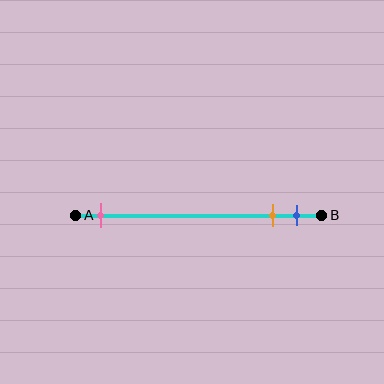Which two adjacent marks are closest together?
The orange and blue marks are the closest adjacent pair.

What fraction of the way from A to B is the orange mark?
The orange mark is approximately 80% (0.8) of the way from A to B.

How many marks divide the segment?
There are 3 marks dividing the segment.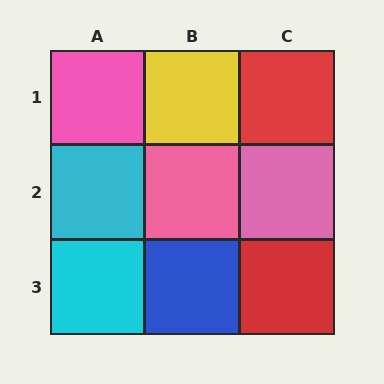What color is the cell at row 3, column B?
Blue.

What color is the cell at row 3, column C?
Red.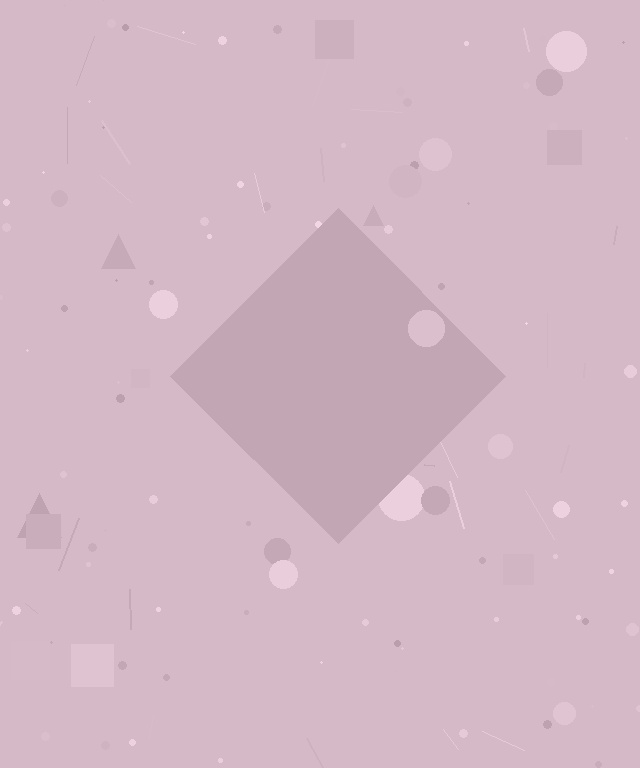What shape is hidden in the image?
A diamond is hidden in the image.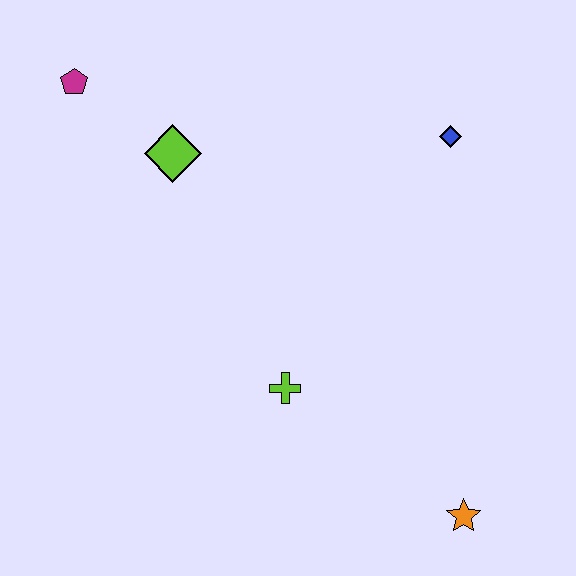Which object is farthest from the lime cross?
The magenta pentagon is farthest from the lime cross.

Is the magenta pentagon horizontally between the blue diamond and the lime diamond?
No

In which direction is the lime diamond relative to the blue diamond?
The lime diamond is to the left of the blue diamond.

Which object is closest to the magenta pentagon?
The lime diamond is closest to the magenta pentagon.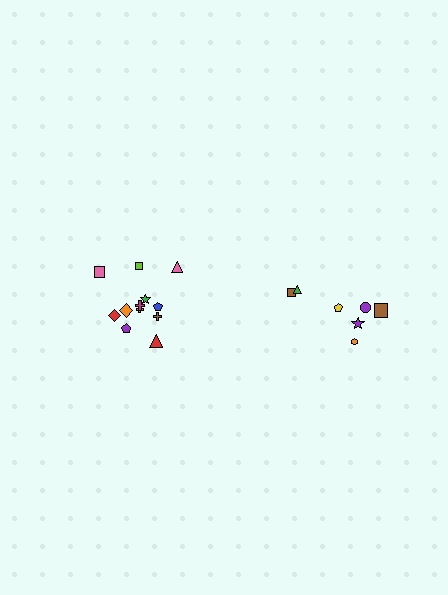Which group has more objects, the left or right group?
The left group.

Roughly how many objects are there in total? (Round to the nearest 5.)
Roughly 20 objects in total.